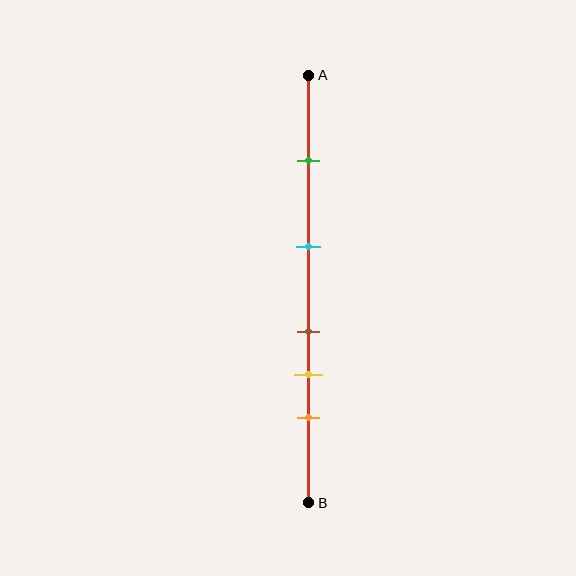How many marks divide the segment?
There are 5 marks dividing the segment.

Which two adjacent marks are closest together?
The brown and yellow marks are the closest adjacent pair.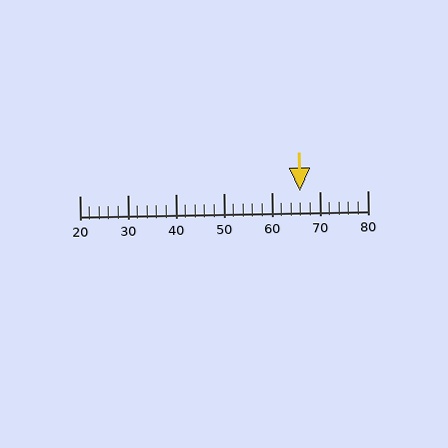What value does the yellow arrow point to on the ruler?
The yellow arrow points to approximately 66.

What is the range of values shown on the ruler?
The ruler shows values from 20 to 80.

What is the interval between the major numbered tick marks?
The major tick marks are spaced 10 units apart.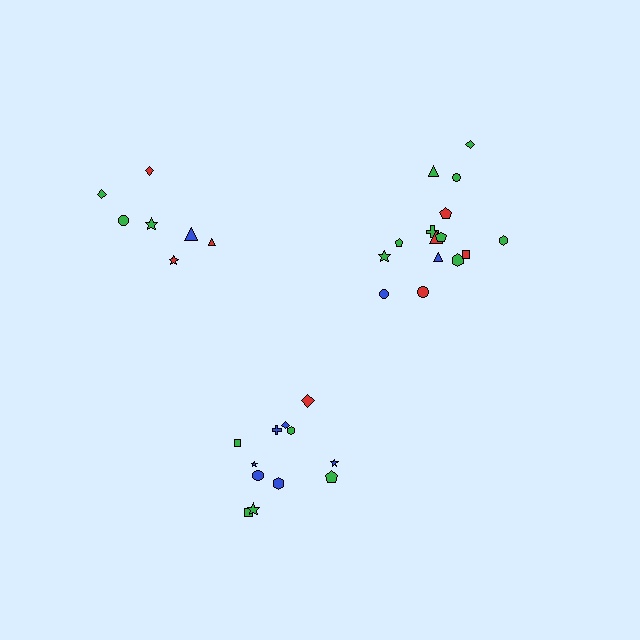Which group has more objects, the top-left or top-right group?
The top-right group.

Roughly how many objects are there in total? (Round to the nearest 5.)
Roughly 35 objects in total.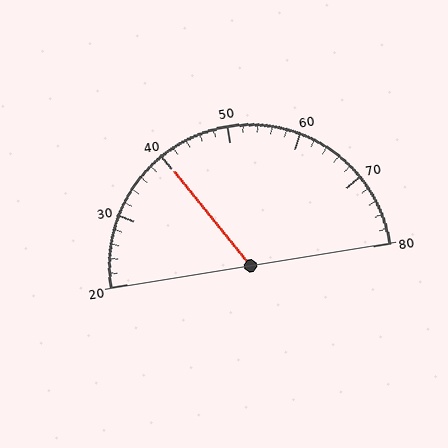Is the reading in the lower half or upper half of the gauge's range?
The reading is in the lower half of the range (20 to 80).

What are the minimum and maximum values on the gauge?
The gauge ranges from 20 to 80.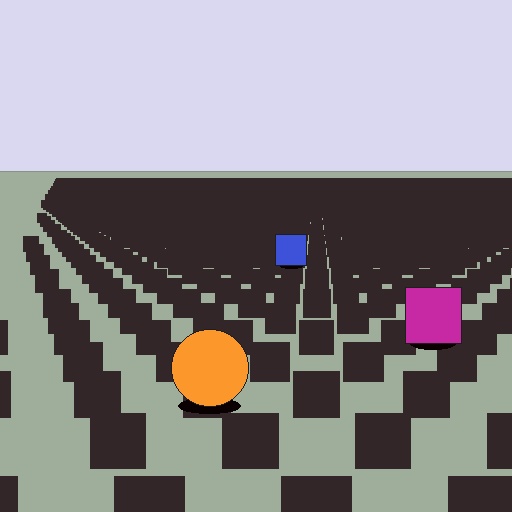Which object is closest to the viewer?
The orange circle is closest. The texture marks near it are larger and more spread out.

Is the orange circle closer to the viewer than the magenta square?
Yes. The orange circle is closer — you can tell from the texture gradient: the ground texture is coarser near it.